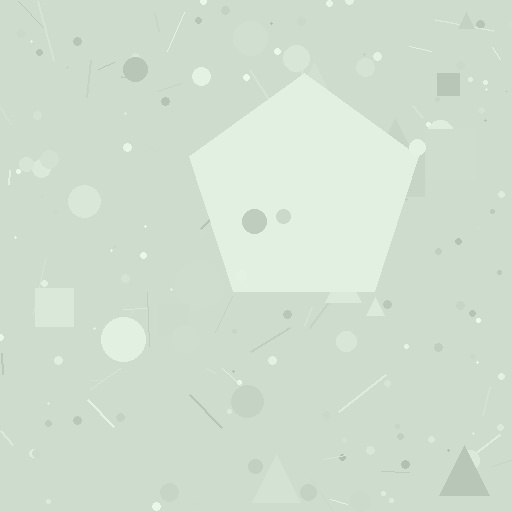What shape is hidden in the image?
A pentagon is hidden in the image.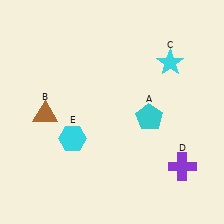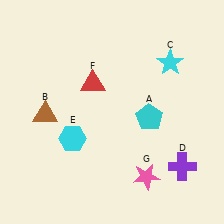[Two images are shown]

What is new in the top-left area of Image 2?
A red triangle (F) was added in the top-left area of Image 2.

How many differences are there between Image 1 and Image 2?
There are 2 differences between the two images.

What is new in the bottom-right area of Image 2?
A pink star (G) was added in the bottom-right area of Image 2.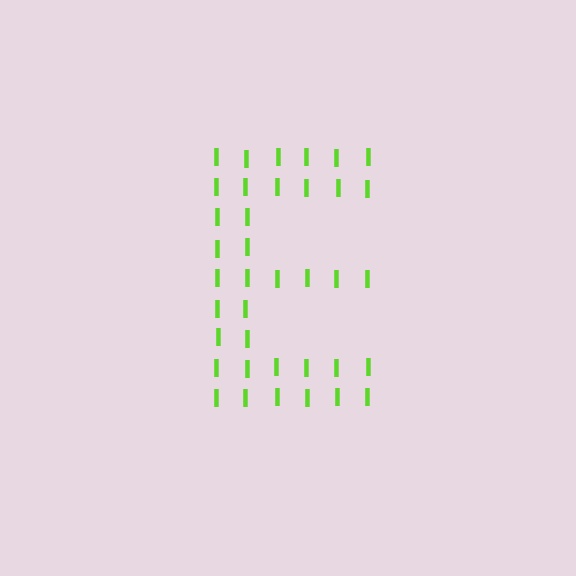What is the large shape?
The large shape is the letter E.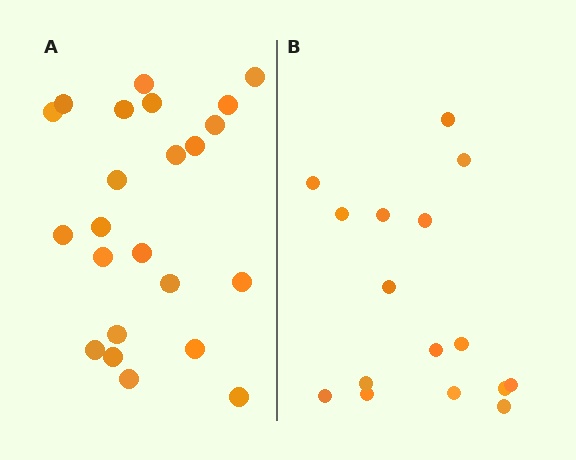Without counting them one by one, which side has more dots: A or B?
Region A (the left region) has more dots.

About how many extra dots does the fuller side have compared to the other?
Region A has roughly 8 or so more dots than region B.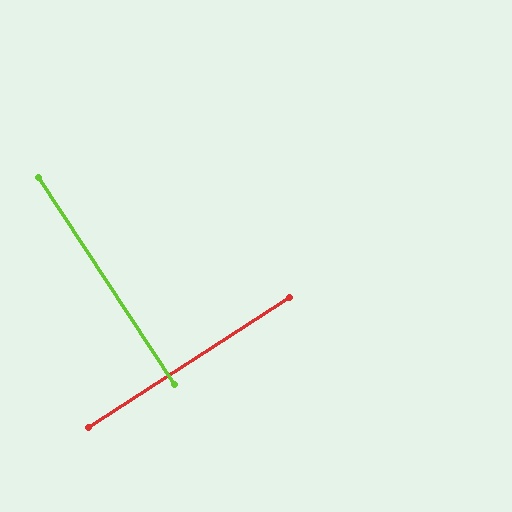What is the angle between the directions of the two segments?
Approximately 90 degrees.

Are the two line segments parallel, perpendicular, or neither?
Perpendicular — they meet at approximately 90°.